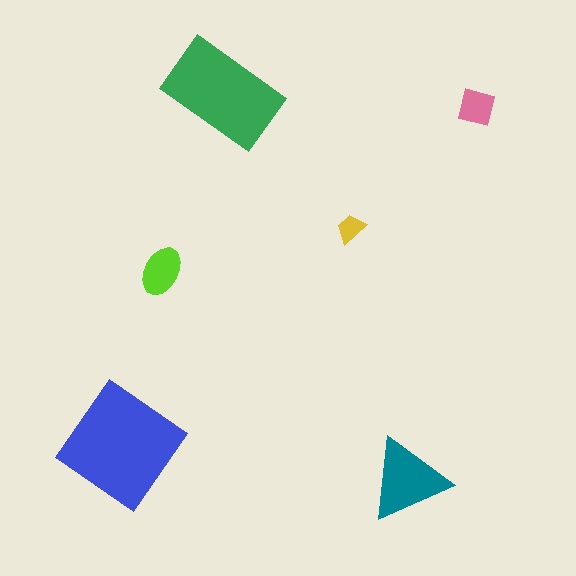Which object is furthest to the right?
The pink square is rightmost.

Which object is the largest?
The blue diamond.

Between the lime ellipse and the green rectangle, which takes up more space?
The green rectangle.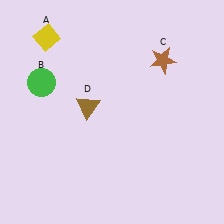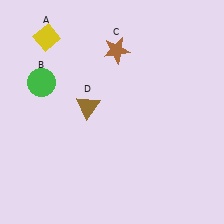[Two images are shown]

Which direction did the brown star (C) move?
The brown star (C) moved left.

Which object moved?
The brown star (C) moved left.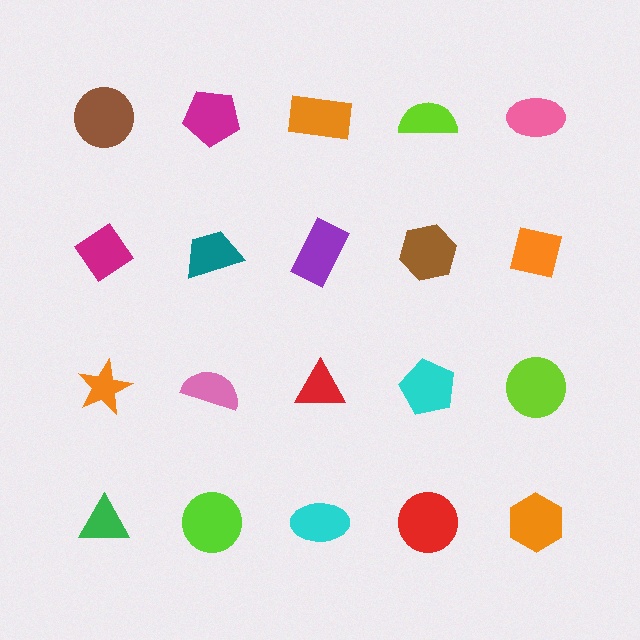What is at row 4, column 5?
An orange hexagon.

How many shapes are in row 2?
5 shapes.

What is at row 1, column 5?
A pink ellipse.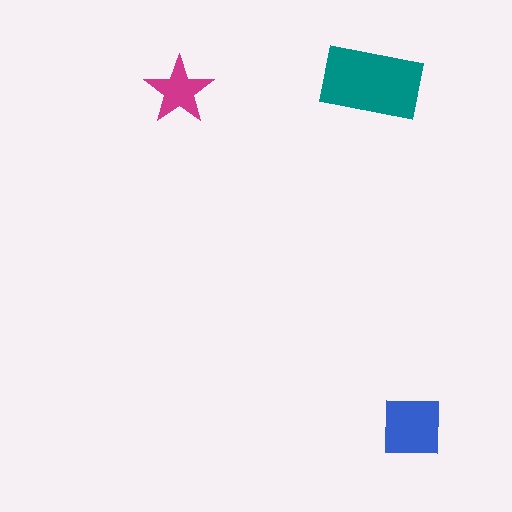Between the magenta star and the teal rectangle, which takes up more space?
The teal rectangle.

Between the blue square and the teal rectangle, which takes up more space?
The teal rectangle.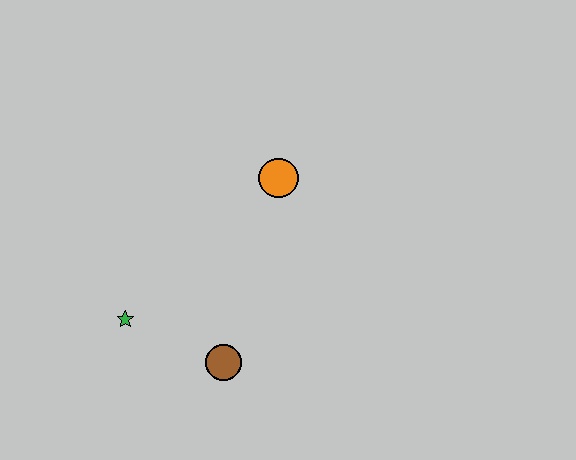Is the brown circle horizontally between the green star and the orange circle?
Yes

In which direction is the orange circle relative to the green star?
The orange circle is to the right of the green star.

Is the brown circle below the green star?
Yes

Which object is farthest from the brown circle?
The orange circle is farthest from the brown circle.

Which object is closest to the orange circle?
The brown circle is closest to the orange circle.